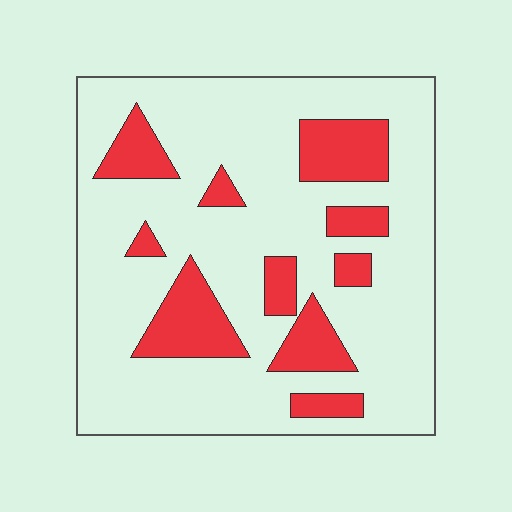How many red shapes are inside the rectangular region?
10.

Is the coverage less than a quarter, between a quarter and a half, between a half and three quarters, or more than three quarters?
Less than a quarter.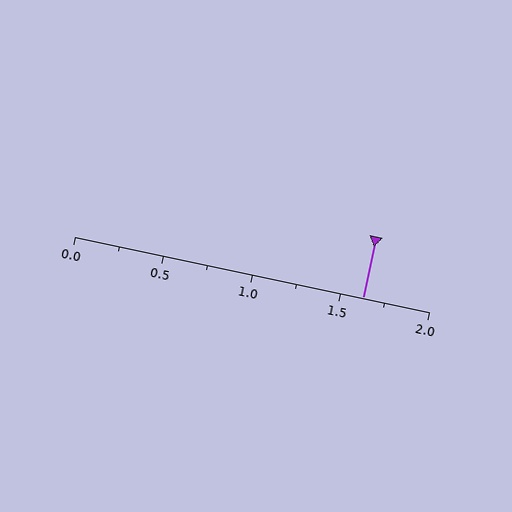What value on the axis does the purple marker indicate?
The marker indicates approximately 1.62.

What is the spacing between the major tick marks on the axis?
The major ticks are spaced 0.5 apart.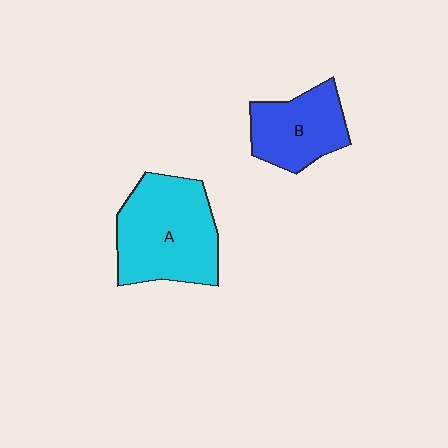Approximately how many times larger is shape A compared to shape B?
Approximately 1.6 times.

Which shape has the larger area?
Shape A (cyan).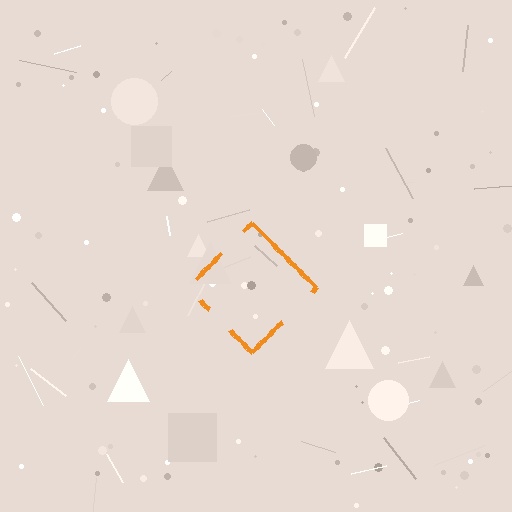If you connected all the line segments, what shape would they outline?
They would outline a diamond.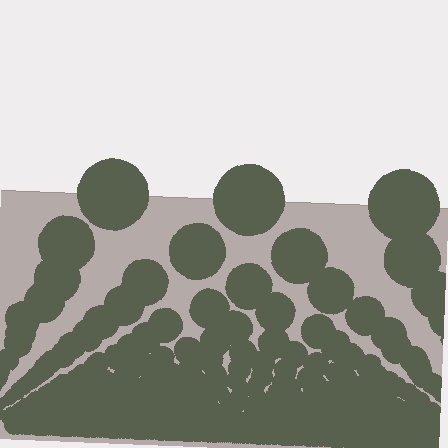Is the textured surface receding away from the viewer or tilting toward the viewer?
The surface appears to tilt toward the viewer. Texture elements get larger and sparser toward the top.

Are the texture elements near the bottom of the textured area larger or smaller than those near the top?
Smaller. The gradient is inverted — elements near the bottom are smaller and denser.